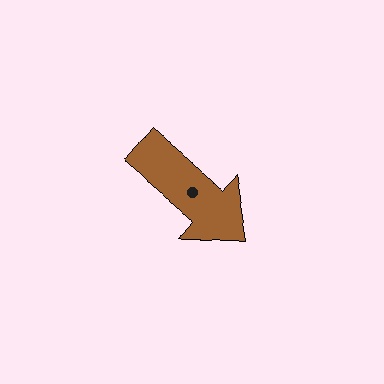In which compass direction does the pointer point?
Southeast.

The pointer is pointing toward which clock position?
Roughly 4 o'clock.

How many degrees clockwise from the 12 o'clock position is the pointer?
Approximately 130 degrees.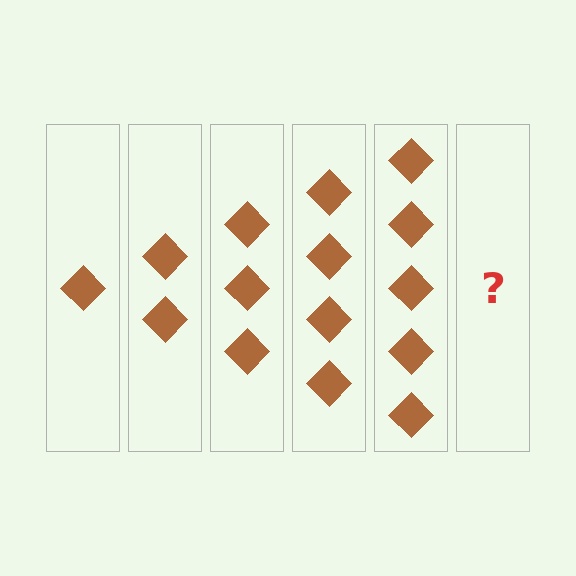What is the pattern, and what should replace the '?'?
The pattern is that each step adds one more diamond. The '?' should be 6 diamonds.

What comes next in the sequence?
The next element should be 6 diamonds.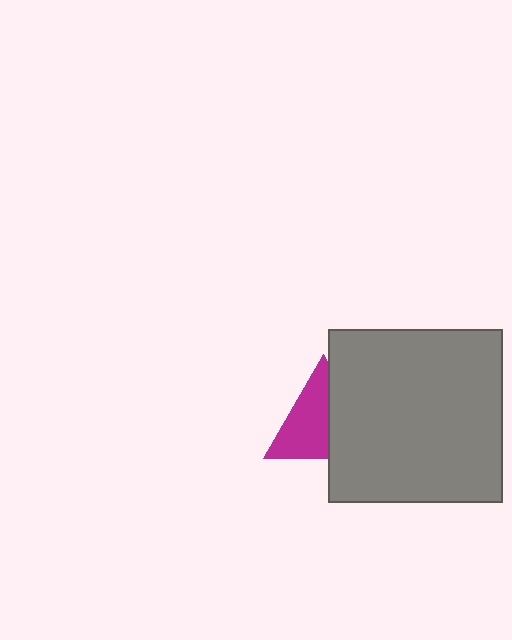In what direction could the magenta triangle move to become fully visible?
The magenta triangle could move left. That would shift it out from behind the gray square entirely.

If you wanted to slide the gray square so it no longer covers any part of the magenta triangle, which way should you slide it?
Slide it right — that is the most direct way to separate the two shapes.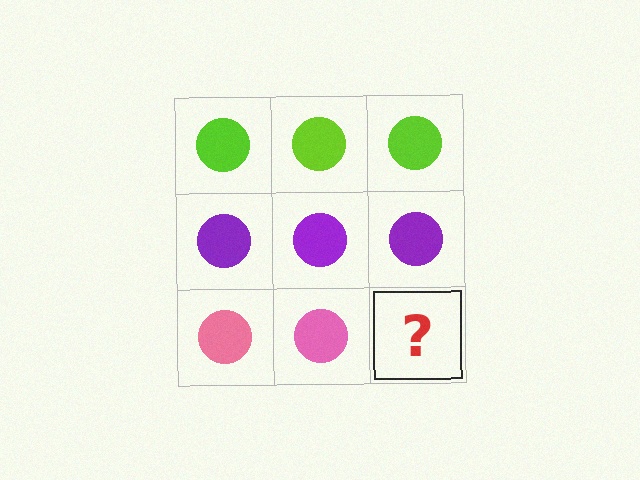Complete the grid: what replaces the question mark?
The question mark should be replaced with a pink circle.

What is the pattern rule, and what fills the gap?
The rule is that each row has a consistent color. The gap should be filled with a pink circle.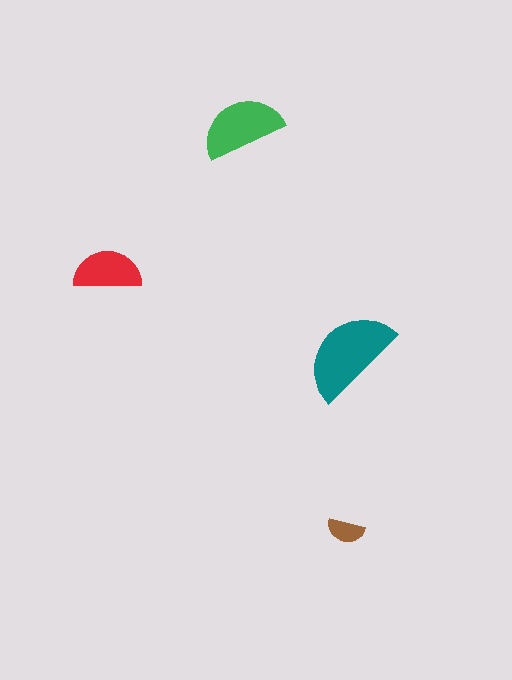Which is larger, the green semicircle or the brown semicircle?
The green one.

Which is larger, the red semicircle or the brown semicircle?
The red one.